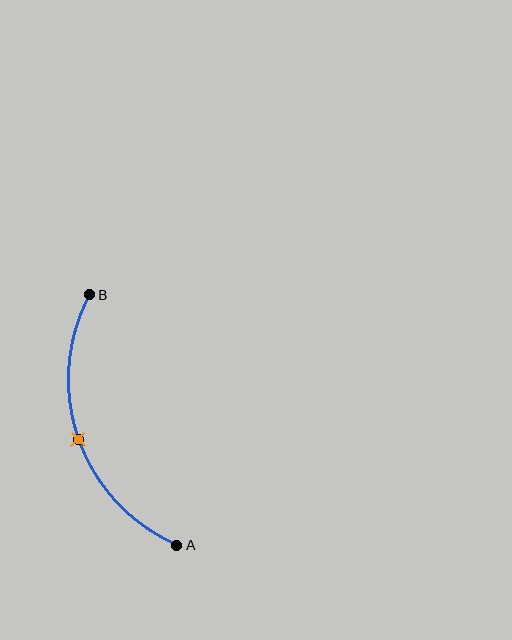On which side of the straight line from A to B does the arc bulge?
The arc bulges to the left of the straight line connecting A and B.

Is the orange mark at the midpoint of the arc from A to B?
Yes. The orange mark lies on the arc at equal arc-length from both A and B — it is the arc midpoint.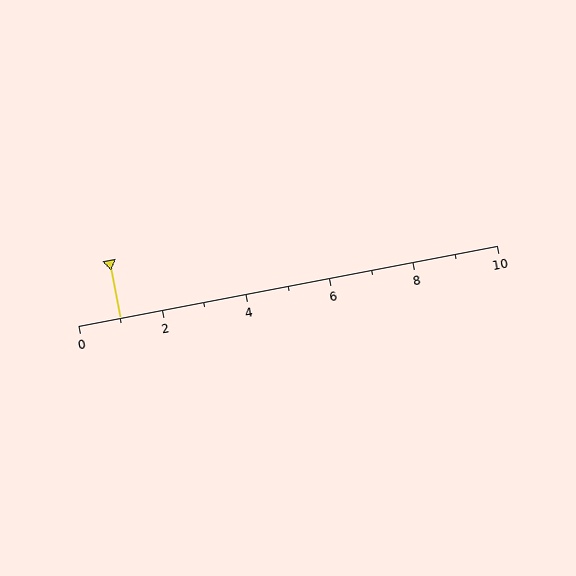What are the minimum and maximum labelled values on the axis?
The axis runs from 0 to 10.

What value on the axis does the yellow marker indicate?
The marker indicates approximately 1.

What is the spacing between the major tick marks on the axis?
The major ticks are spaced 2 apart.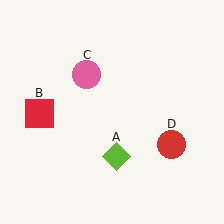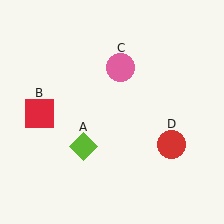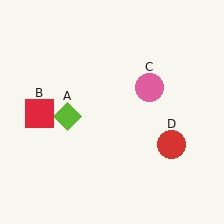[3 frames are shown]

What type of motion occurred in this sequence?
The lime diamond (object A), pink circle (object C) rotated clockwise around the center of the scene.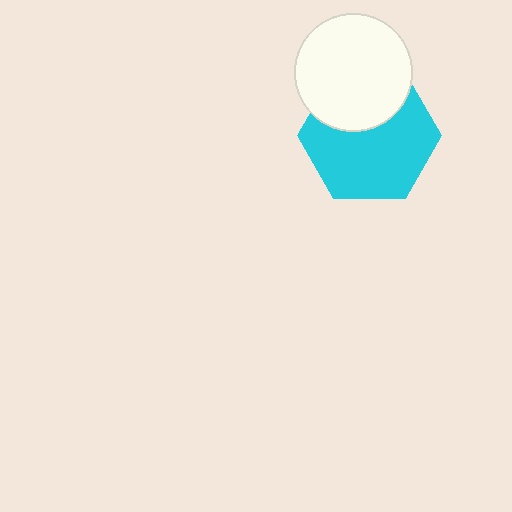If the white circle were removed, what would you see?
You would see the complete cyan hexagon.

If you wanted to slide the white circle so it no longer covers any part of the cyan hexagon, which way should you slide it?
Slide it up — that is the most direct way to separate the two shapes.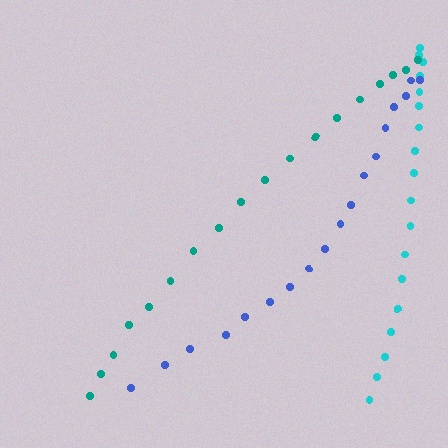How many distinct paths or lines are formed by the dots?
There are 3 distinct paths.